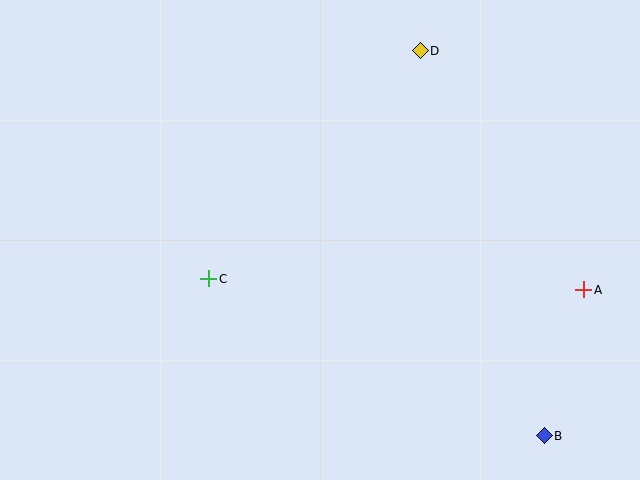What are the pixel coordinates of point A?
Point A is at (584, 290).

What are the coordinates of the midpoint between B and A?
The midpoint between B and A is at (564, 363).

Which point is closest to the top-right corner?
Point D is closest to the top-right corner.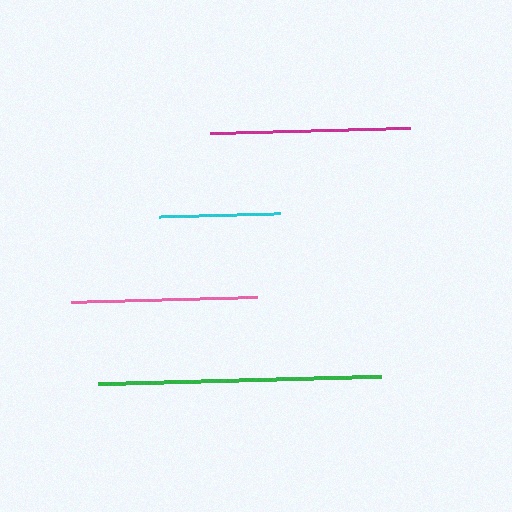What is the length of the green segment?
The green segment is approximately 283 pixels long.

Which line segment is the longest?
The green line is the longest at approximately 283 pixels.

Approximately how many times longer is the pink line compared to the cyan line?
The pink line is approximately 1.5 times the length of the cyan line.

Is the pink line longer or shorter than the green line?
The green line is longer than the pink line.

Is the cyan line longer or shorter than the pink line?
The pink line is longer than the cyan line.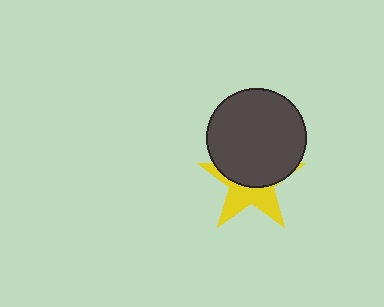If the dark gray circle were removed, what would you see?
You would see the complete yellow star.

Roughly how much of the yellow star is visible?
About half of it is visible (roughly 46%).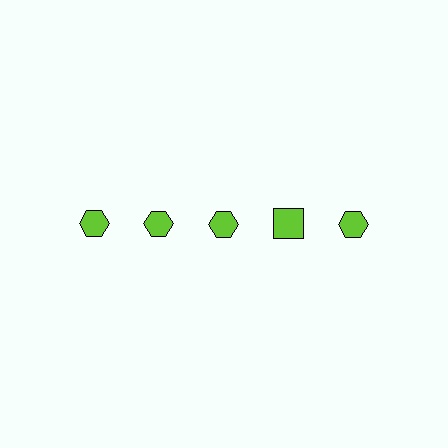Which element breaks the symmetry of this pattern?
The lime square in the top row, second from right column breaks the symmetry. All other shapes are lime hexagons.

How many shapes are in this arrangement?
There are 5 shapes arranged in a grid pattern.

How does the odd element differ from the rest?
It has a different shape: square instead of hexagon.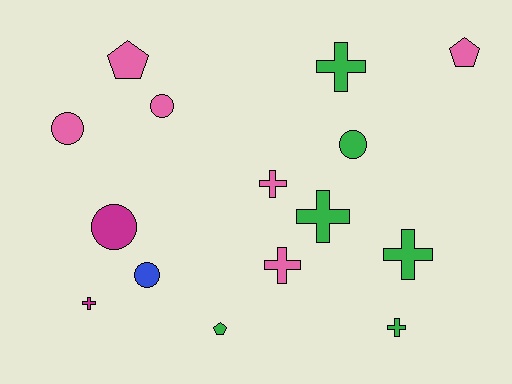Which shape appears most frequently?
Cross, with 7 objects.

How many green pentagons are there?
There is 1 green pentagon.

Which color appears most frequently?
Pink, with 6 objects.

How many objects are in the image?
There are 15 objects.